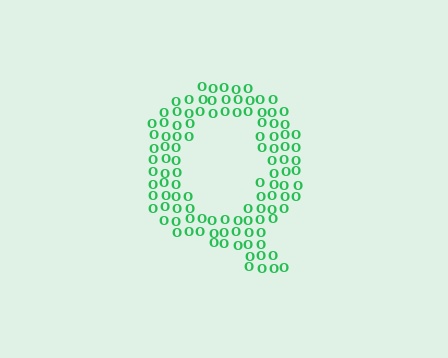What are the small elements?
The small elements are letter O's.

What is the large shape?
The large shape is the letter Q.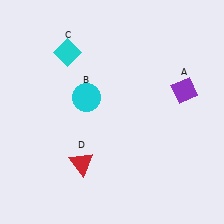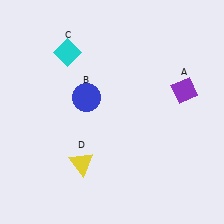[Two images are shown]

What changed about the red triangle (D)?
In Image 1, D is red. In Image 2, it changed to yellow.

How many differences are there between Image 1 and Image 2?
There are 2 differences between the two images.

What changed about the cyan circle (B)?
In Image 1, B is cyan. In Image 2, it changed to blue.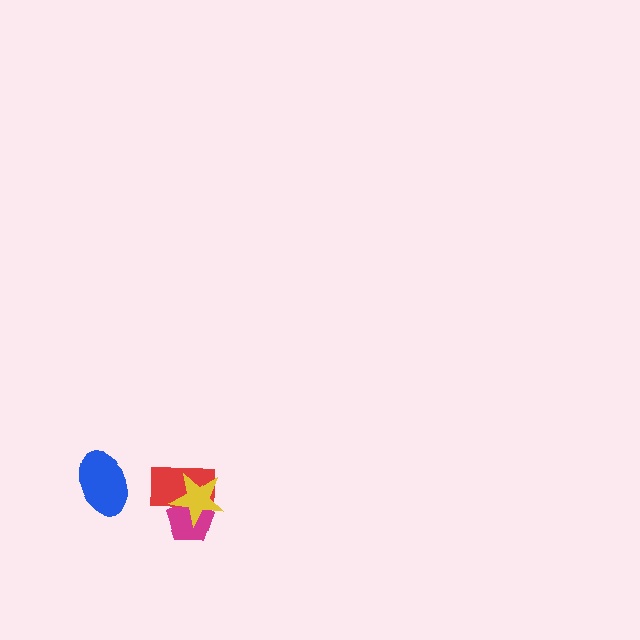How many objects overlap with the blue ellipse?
0 objects overlap with the blue ellipse.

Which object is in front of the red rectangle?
The yellow star is in front of the red rectangle.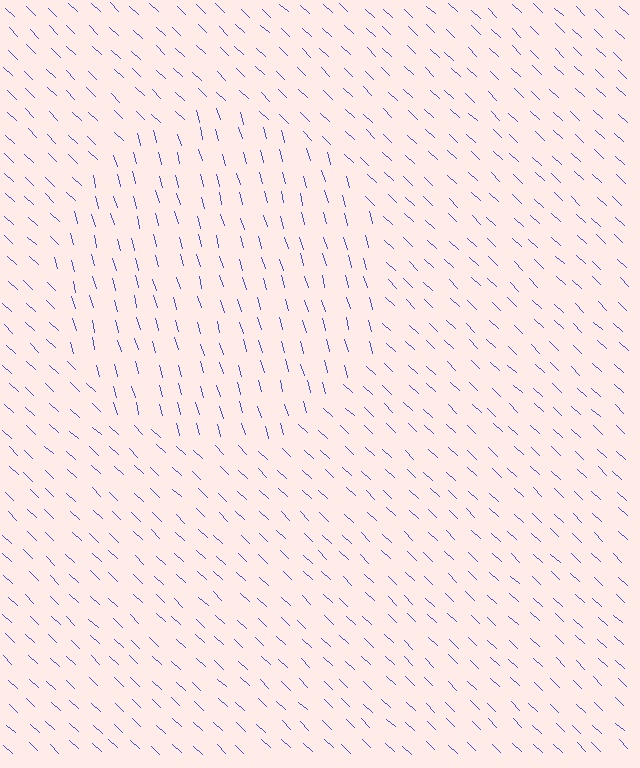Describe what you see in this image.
The image is filled with small blue line segments. A circle region in the image has lines oriented differently from the surrounding lines, creating a visible texture boundary.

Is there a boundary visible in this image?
Yes, there is a texture boundary formed by a change in line orientation.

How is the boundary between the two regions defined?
The boundary is defined purely by a change in line orientation (approximately 31 degrees difference). All lines are the same color and thickness.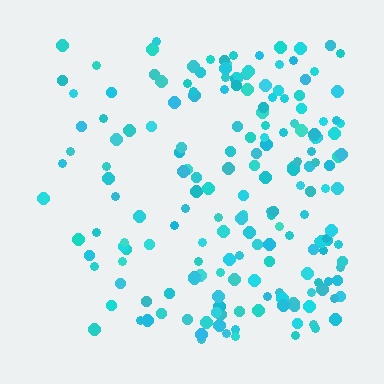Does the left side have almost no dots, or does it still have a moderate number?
Still a moderate number, just noticeably fewer than the right.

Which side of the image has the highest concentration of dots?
The right.